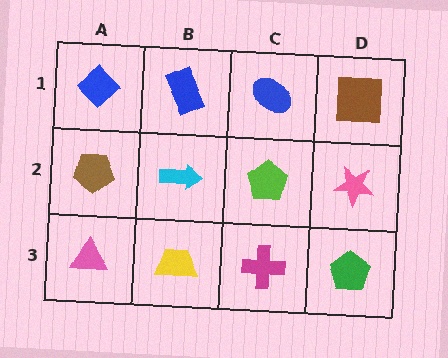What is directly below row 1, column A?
A brown pentagon.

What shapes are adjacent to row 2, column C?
A blue ellipse (row 1, column C), a magenta cross (row 3, column C), a cyan arrow (row 2, column B), a pink star (row 2, column D).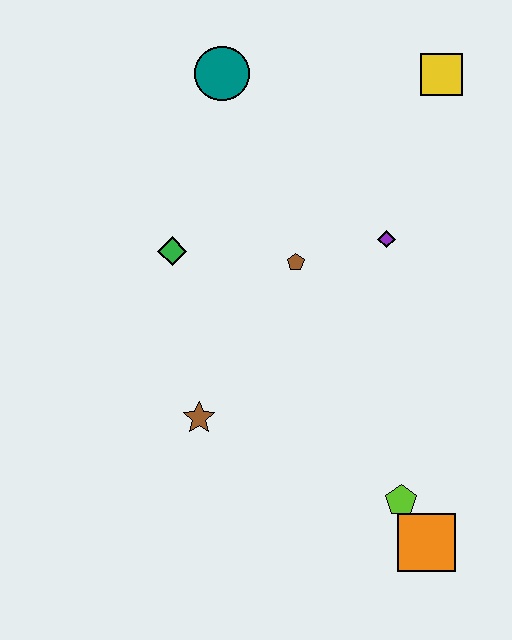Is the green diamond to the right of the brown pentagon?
No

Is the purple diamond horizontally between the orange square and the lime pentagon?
No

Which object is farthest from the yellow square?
The orange square is farthest from the yellow square.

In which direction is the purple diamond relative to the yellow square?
The purple diamond is below the yellow square.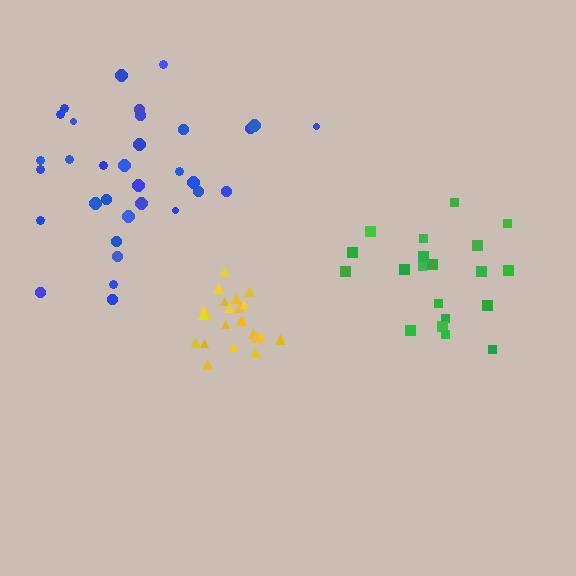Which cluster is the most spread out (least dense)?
Blue.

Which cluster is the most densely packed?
Yellow.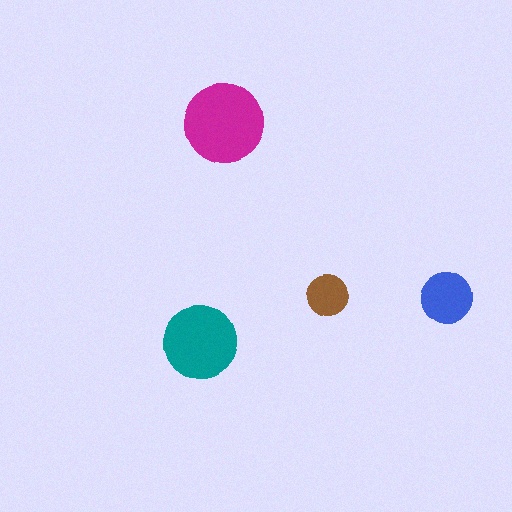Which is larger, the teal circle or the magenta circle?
The magenta one.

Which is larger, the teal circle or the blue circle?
The teal one.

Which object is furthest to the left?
The teal circle is leftmost.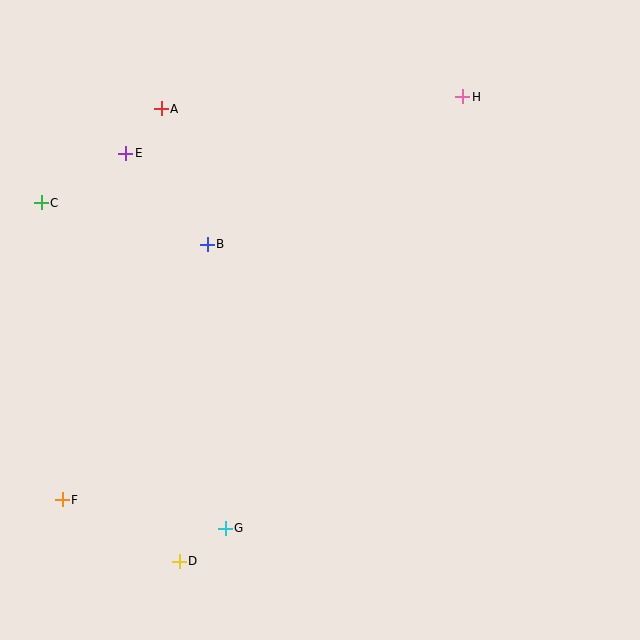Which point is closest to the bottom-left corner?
Point F is closest to the bottom-left corner.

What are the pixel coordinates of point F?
Point F is at (62, 500).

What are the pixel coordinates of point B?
Point B is at (207, 244).